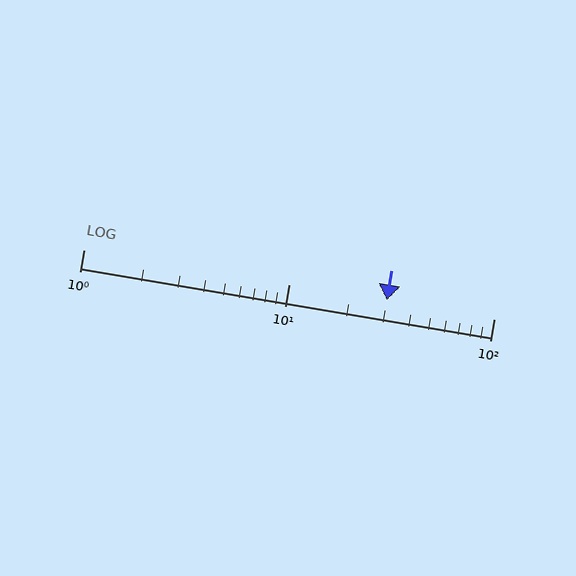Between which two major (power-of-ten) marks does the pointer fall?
The pointer is between 10 and 100.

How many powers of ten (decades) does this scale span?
The scale spans 2 decades, from 1 to 100.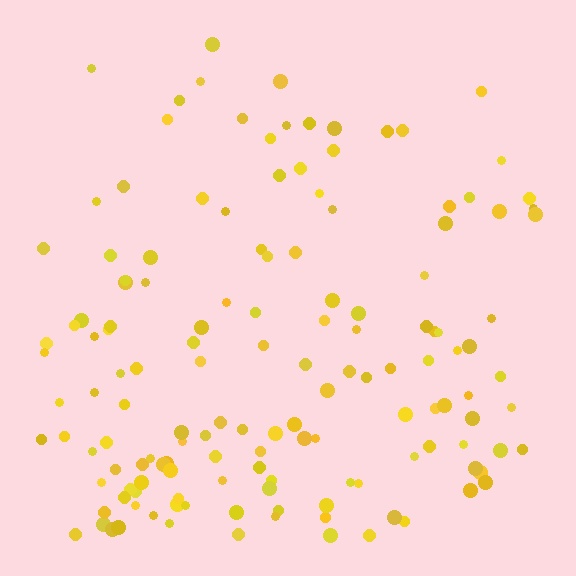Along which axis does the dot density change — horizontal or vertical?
Vertical.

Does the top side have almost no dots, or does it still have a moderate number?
Still a moderate number, just noticeably fewer than the bottom.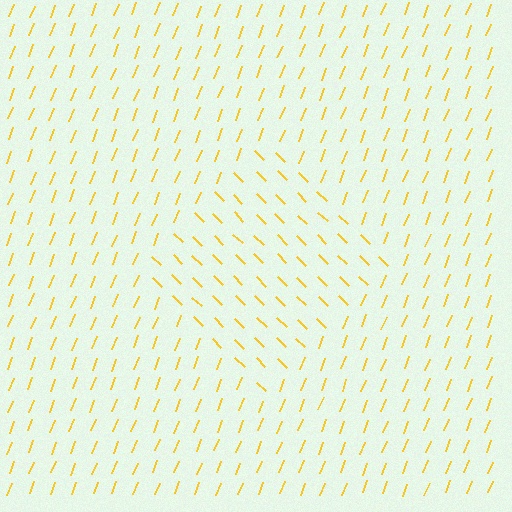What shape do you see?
I see a diamond.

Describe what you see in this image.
The image is filled with small yellow line segments. A diamond region in the image has lines oriented differently from the surrounding lines, creating a visible texture boundary.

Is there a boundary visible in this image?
Yes, there is a texture boundary formed by a change in line orientation.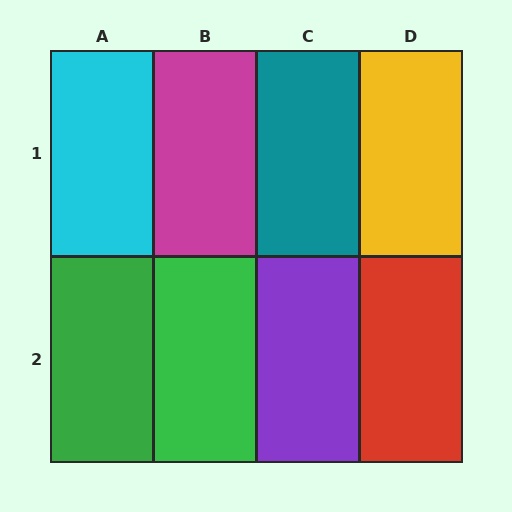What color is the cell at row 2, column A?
Green.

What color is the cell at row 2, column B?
Green.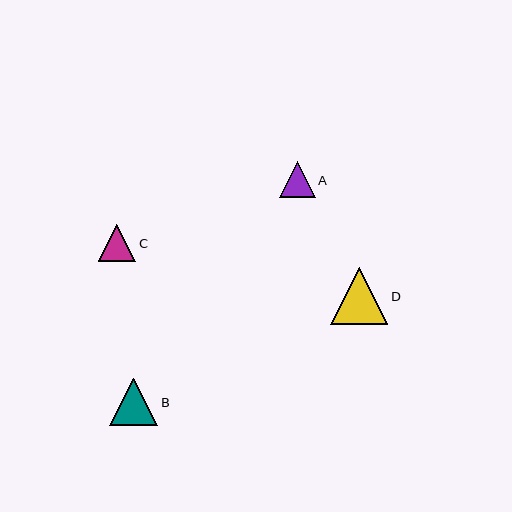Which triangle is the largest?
Triangle D is the largest with a size of approximately 57 pixels.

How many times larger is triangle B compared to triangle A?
Triangle B is approximately 1.3 times the size of triangle A.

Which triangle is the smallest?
Triangle A is the smallest with a size of approximately 36 pixels.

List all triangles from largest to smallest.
From largest to smallest: D, B, C, A.